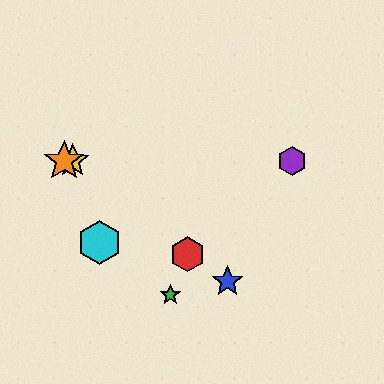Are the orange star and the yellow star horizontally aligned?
Yes, both are at y≈161.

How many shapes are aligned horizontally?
3 shapes (the yellow star, the purple hexagon, the orange star) are aligned horizontally.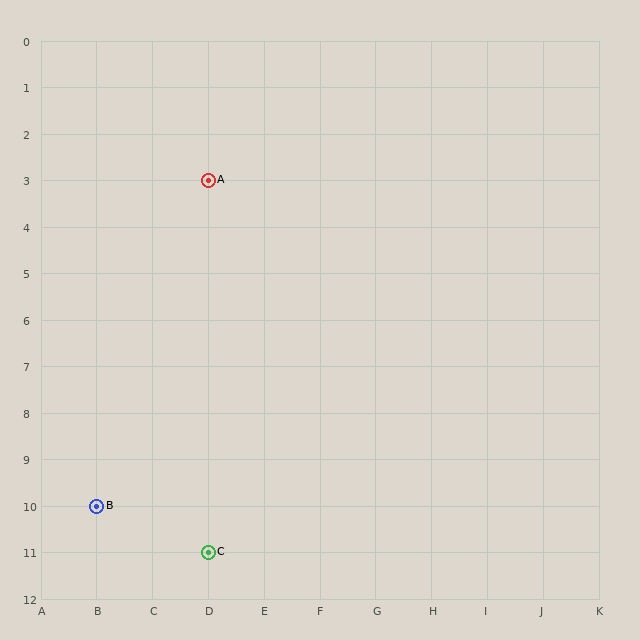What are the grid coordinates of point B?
Point B is at grid coordinates (B, 10).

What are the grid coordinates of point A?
Point A is at grid coordinates (D, 3).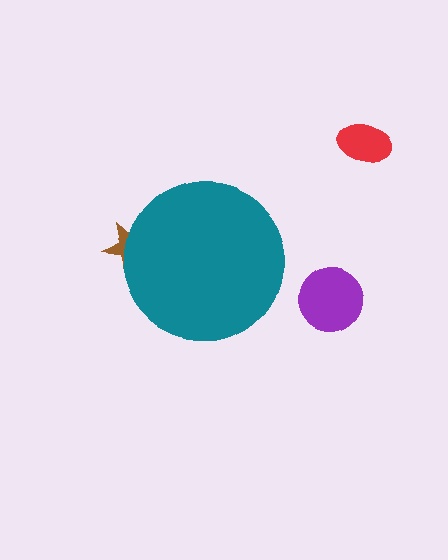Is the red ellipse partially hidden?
No, the red ellipse is fully visible.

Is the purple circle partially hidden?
No, the purple circle is fully visible.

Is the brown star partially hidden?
Yes, the brown star is partially hidden behind the teal circle.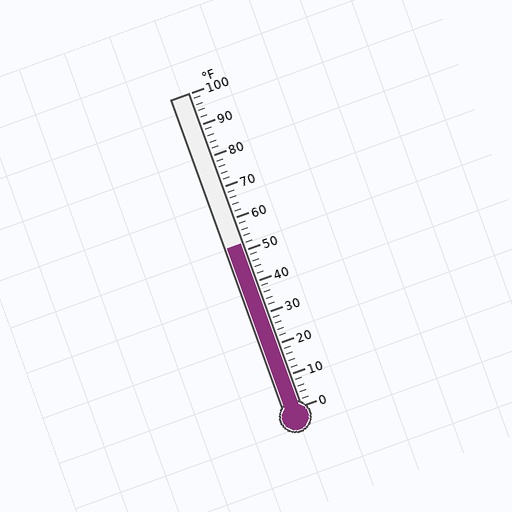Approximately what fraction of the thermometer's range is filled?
The thermometer is filled to approximately 50% of its range.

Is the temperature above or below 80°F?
The temperature is below 80°F.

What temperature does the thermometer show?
The thermometer shows approximately 52°F.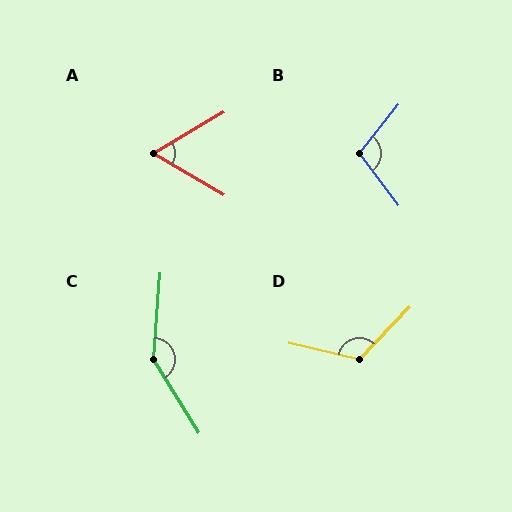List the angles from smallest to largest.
A (61°), B (105°), D (120°), C (144°).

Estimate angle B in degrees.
Approximately 105 degrees.